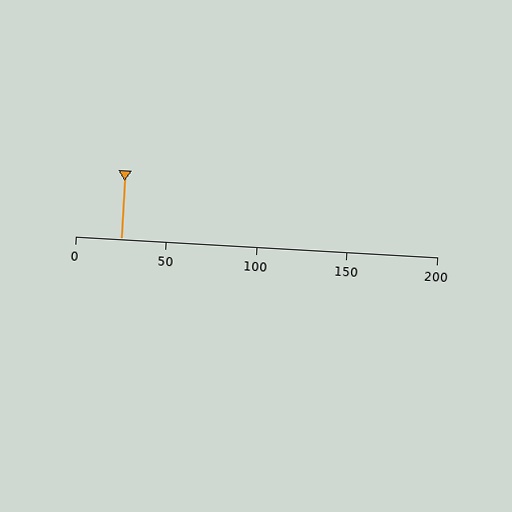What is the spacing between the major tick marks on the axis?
The major ticks are spaced 50 apart.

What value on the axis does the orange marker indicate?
The marker indicates approximately 25.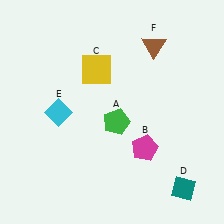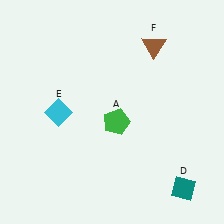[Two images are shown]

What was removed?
The yellow square (C), the magenta pentagon (B) were removed in Image 2.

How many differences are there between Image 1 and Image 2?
There are 2 differences between the two images.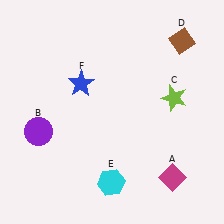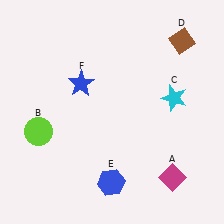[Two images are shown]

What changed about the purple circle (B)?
In Image 1, B is purple. In Image 2, it changed to lime.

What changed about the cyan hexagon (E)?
In Image 1, E is cyan. In Image 2, it changed to blue.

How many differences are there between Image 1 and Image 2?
There are 3 differences between the two images.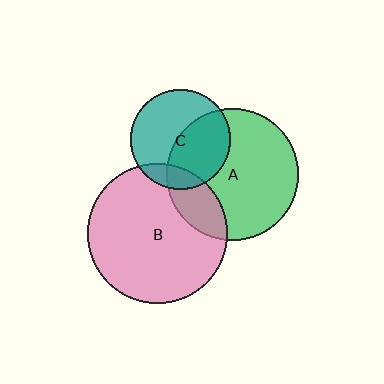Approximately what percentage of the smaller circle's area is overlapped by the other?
Approximately 15%.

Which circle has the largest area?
Circle B (pink).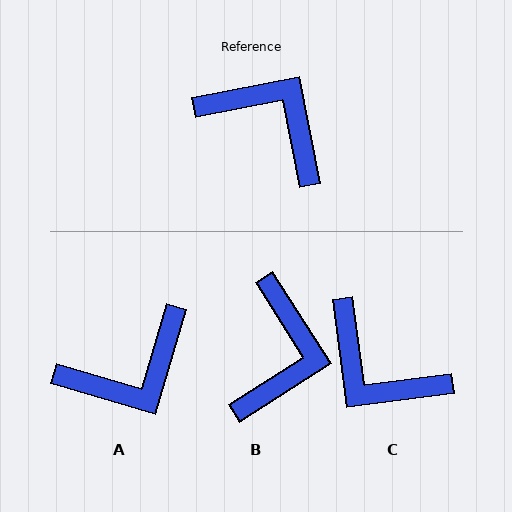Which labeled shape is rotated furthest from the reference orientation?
C, about 176 degrees away.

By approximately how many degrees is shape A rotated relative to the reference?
Approximately 117 degrees clockwise.